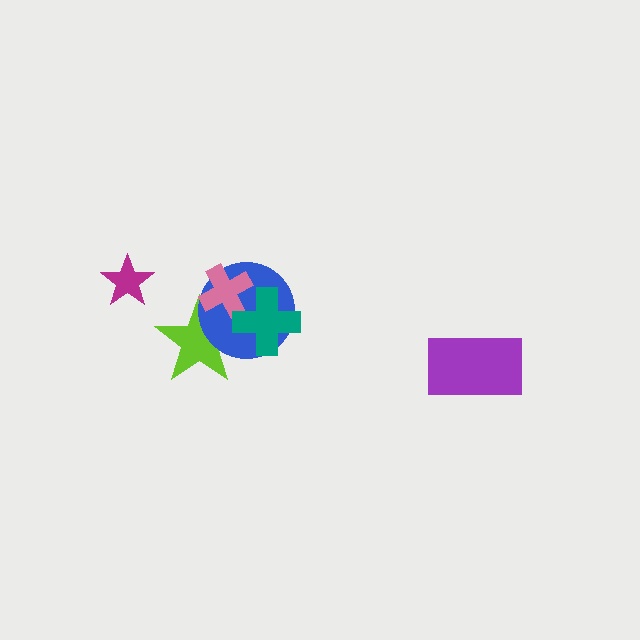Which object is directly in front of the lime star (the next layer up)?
The blue circle is directly in front of the lime star.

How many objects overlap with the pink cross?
3 objects overlap with the pink cross.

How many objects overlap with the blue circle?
3 objects overlap with the blue circle.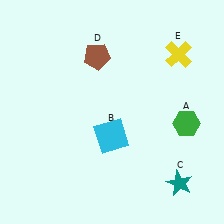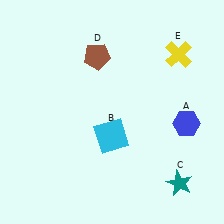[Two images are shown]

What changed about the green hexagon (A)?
In Image 1, A is green. In Image 2, it changed to blue.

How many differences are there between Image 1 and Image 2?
There is 1 difference between the two images.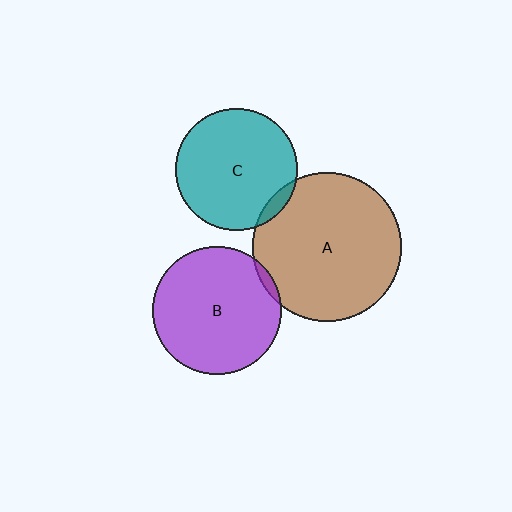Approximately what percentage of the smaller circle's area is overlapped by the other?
Approximately 5%.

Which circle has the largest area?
Circle A (brown).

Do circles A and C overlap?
Yes.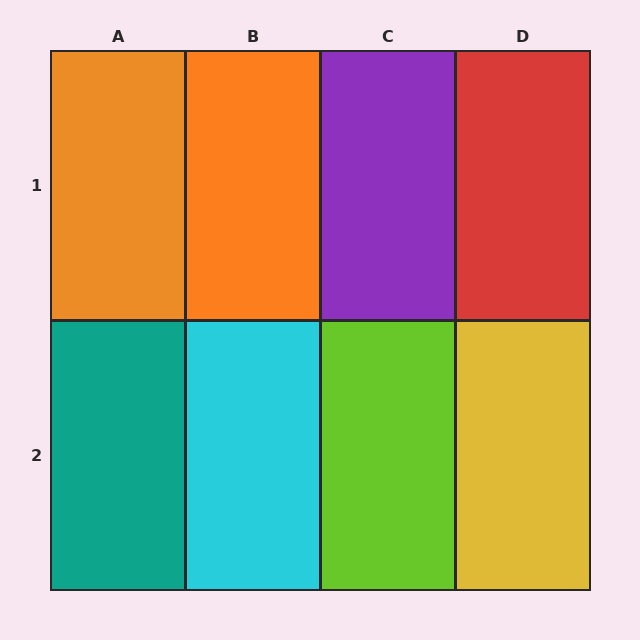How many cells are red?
1 cell is red.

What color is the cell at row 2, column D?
Yellow.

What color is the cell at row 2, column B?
Cyan.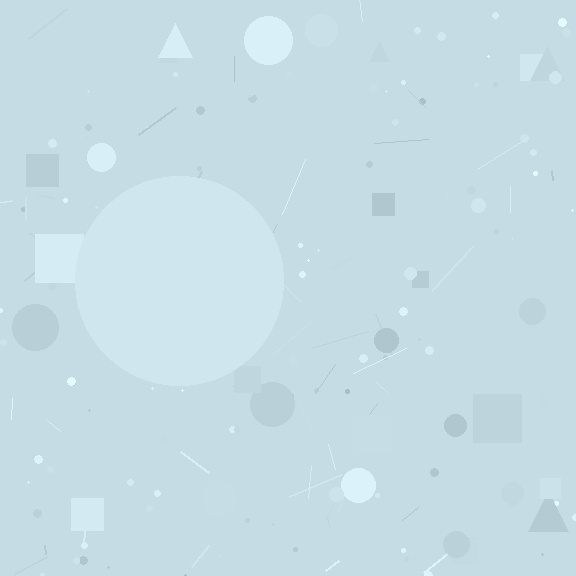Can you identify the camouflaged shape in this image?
The camouflaged shape is a circle.